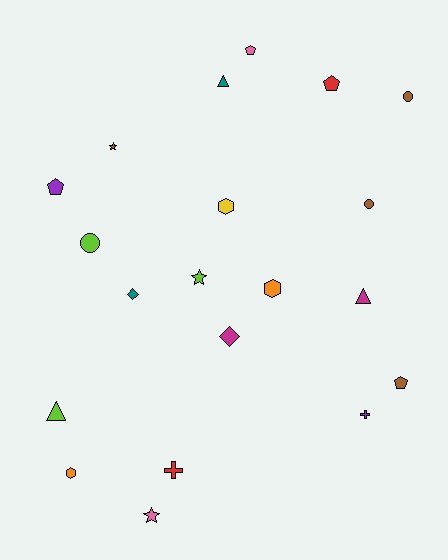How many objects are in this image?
There are 20 objects.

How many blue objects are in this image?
There are no blue objects.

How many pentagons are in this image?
There are 4 pentagons.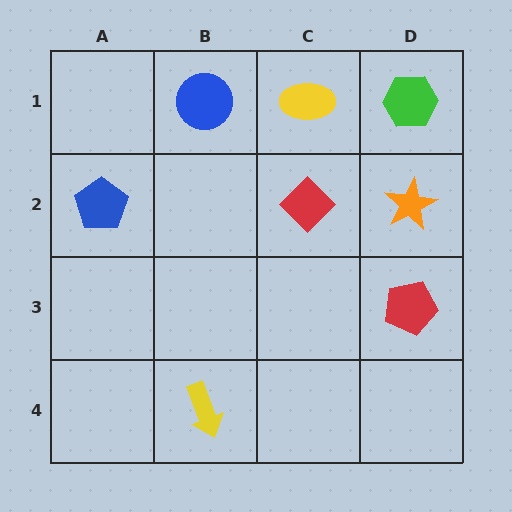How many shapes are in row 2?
3 shapes.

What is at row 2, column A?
A blue pentagon.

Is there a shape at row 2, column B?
No, that cell is empty.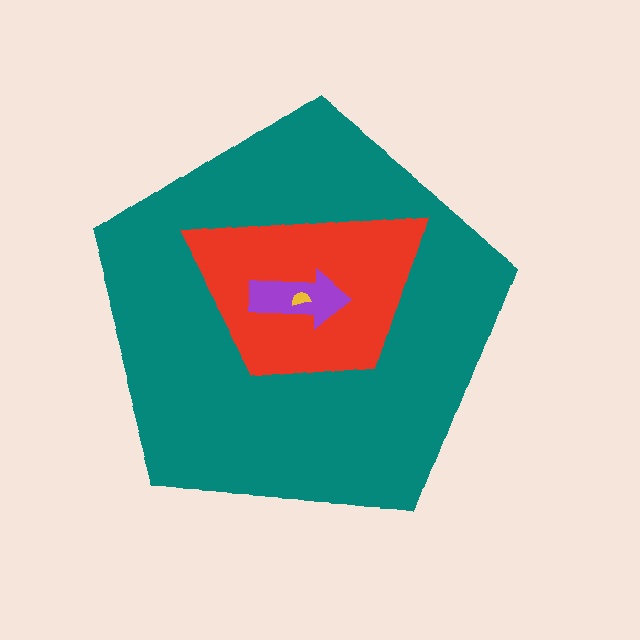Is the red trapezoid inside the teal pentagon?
Yes.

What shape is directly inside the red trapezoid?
The purple arrow.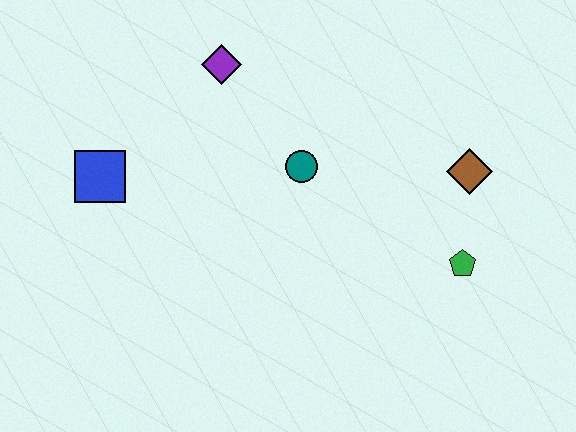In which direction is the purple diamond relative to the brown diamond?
The purple diamond is to the left of the brown diamond.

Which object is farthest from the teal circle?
The blue square is farthest from the teal circle.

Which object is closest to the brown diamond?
The green pentagon is closest to the brown diamond.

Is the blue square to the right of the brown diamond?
No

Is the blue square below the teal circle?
Yes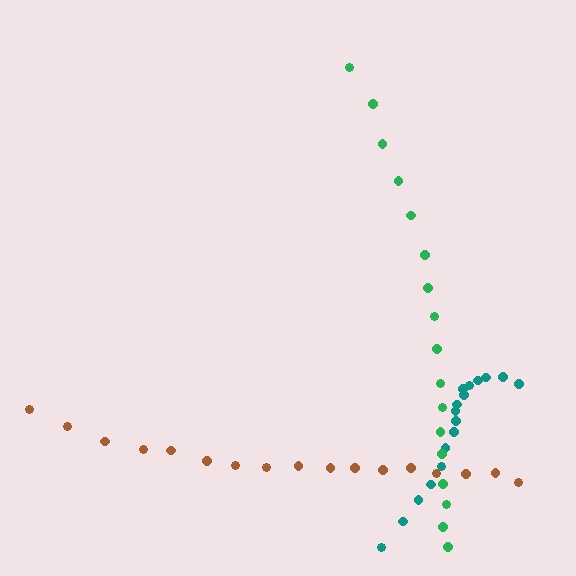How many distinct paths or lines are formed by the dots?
There are 3 distinct paths.